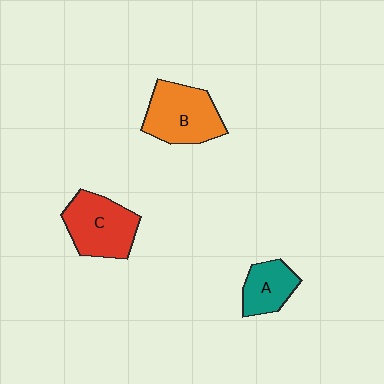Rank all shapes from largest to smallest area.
From largest to smallest: B (orange), C (red), A (teal).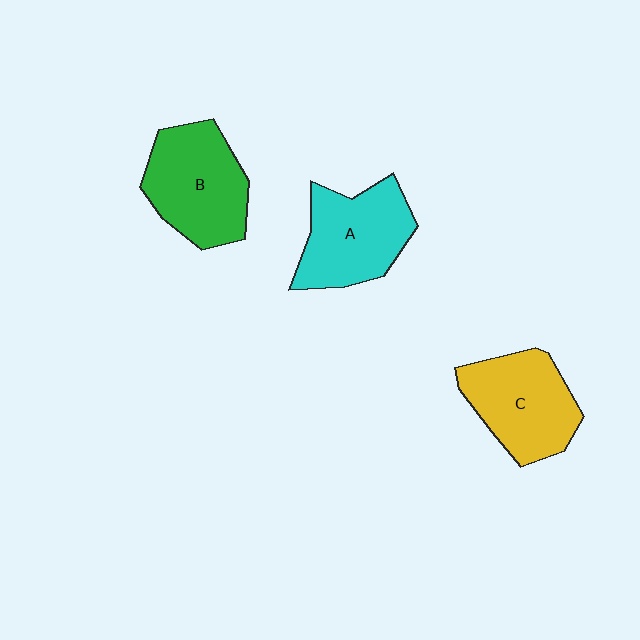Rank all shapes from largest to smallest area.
From largest to smallest: B (green), A (cyan), C (yellow).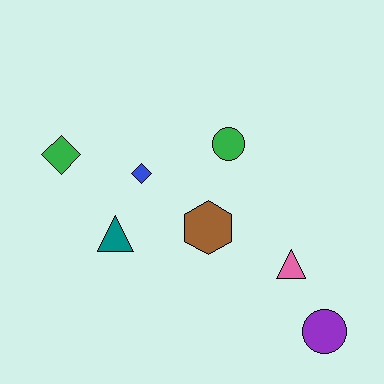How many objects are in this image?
There are 7 objects.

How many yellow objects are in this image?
There are no yellow objects.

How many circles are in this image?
There are 2 circles.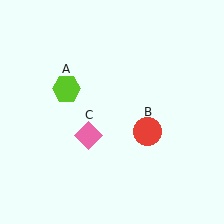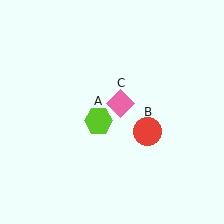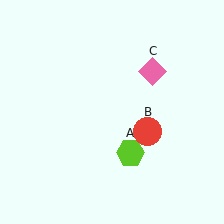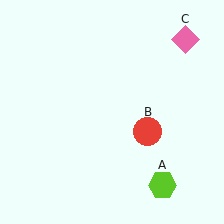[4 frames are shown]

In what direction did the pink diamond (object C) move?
The pink diamond (object C) moved up and to the right.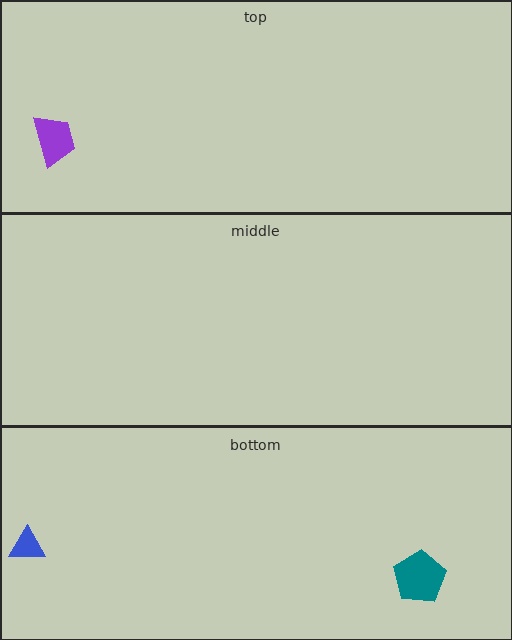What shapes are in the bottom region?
The blue triangle, the teal pentagon.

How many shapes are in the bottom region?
2.